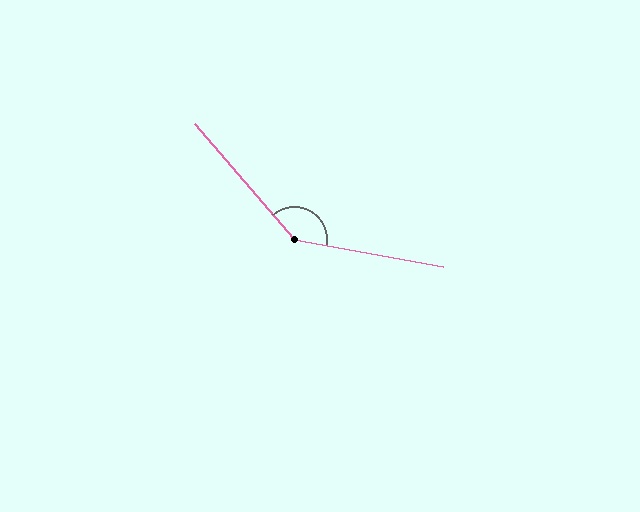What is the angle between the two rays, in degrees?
Approximately 141 degrees.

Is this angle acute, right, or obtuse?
It is obtuse.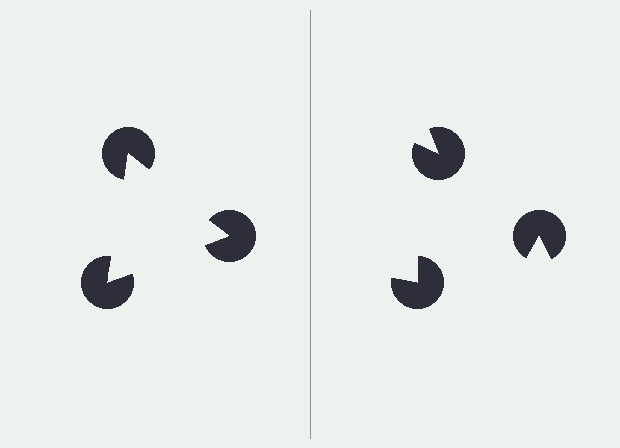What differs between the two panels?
The pac-man discs are positioned identically on both sides; only the wedge orientations differ. On the left they align to a triangle; on the right they are misaligned.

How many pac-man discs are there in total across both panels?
6 — 3 on each side.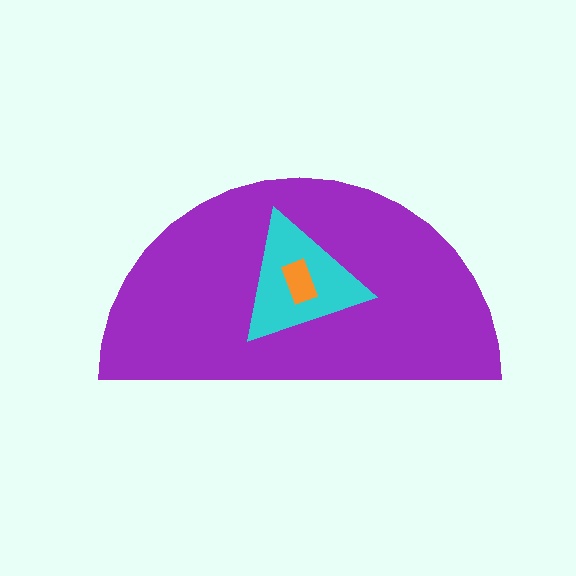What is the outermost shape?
The purple semicircle.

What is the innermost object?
The orange rectangle.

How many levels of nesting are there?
3.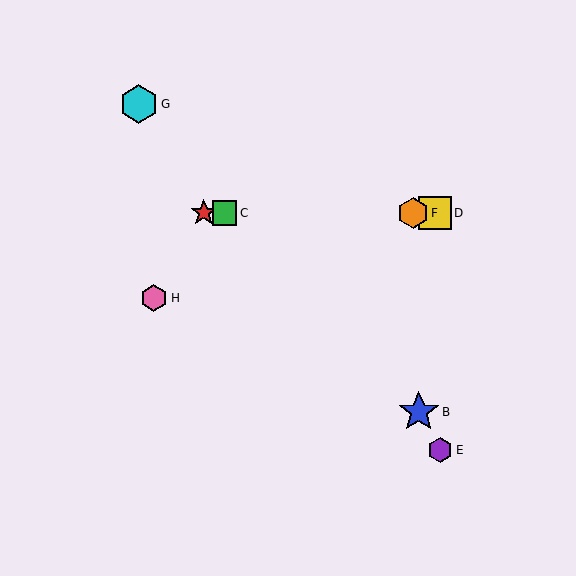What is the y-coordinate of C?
Object C is at y≈213.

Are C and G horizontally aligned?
No, C is at y≈213 and G is at y≈104.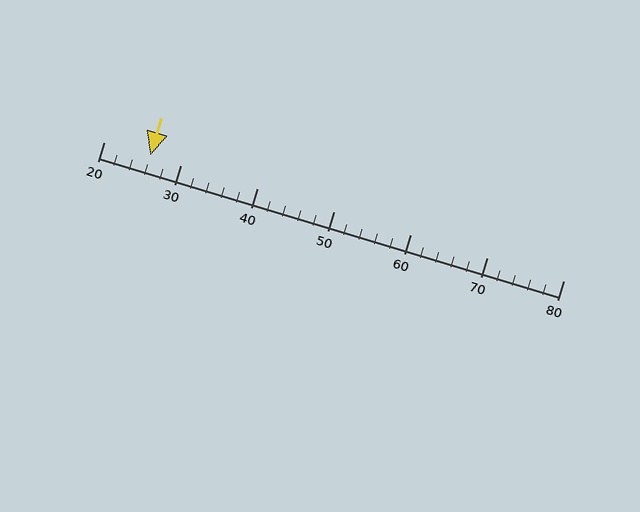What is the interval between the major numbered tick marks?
The major tick marks are spaced 10 units apart.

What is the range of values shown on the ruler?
The ruler shows values from 20 to 80.